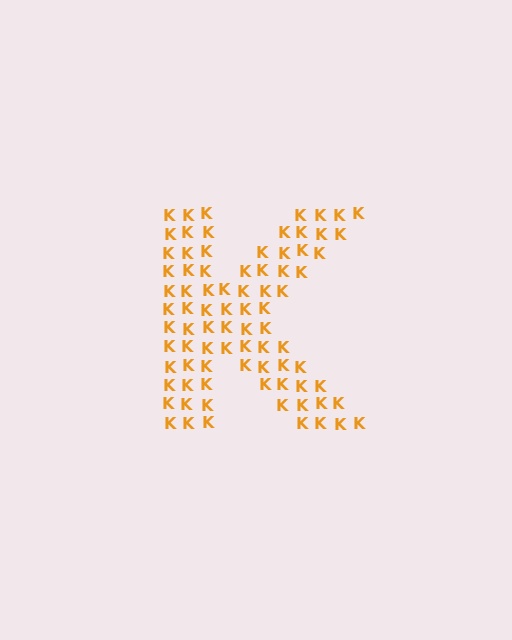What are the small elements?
The small elements are letter K's.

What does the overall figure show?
The overall figure shows the letter K.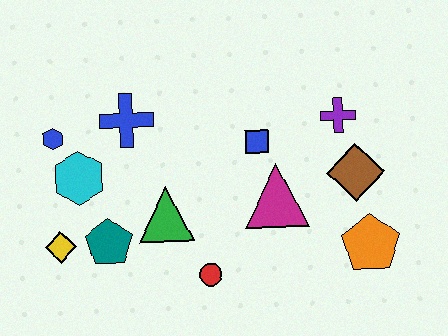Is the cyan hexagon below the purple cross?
Yes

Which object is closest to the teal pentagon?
The yellow diamond is closest to the teal pentagon.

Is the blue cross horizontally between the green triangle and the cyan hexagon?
Yes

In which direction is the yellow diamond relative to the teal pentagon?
The yellow diamond is to the left of the teal pentagon.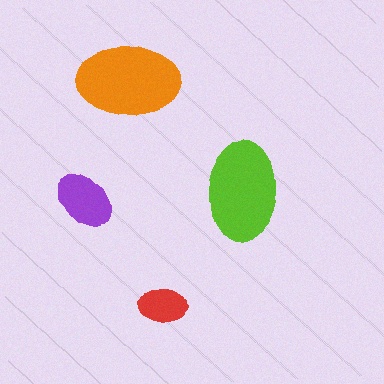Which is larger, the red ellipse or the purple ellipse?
The purple one.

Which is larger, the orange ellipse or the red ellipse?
The orange one.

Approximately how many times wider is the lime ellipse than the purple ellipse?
About 1.5 times wider.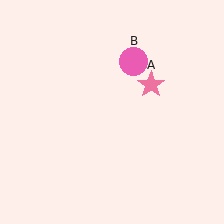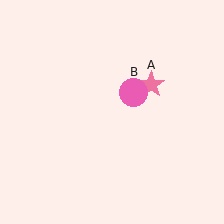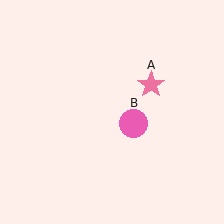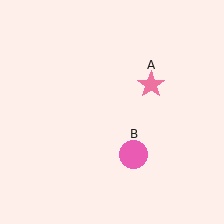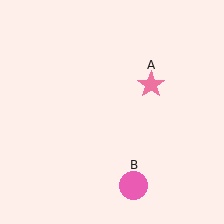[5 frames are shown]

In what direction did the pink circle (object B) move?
The pink circle (object B) moved down.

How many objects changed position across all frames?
1 object changed position: pink circle (object B).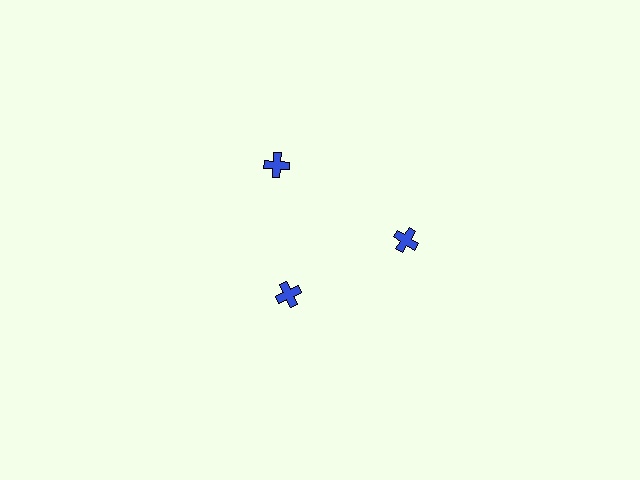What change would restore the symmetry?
The symmetry would be restored by moving it outward, back onto the ring so that all 3 crosses sit at equal angles and equal distance from the center.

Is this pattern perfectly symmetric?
No. The 3 blue crosses are arranged in a ring, but one element near the 7 o'clock position is pulled inward toward the center, breaking the 3-fold rotational symmetry.